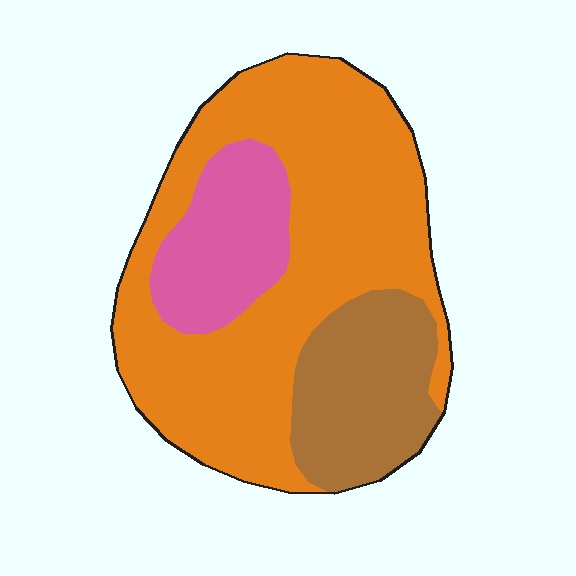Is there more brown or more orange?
Orange.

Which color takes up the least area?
Pink, at roughly 15%.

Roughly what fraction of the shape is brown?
Brown takes up about one fifth (1/5) of the shape.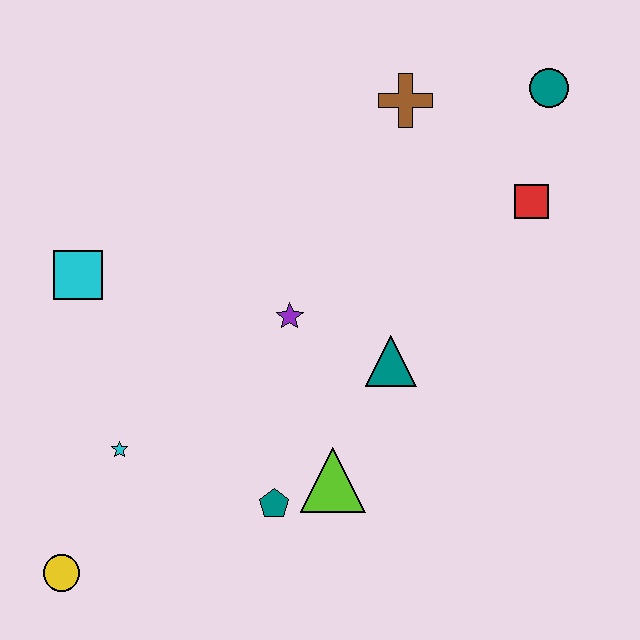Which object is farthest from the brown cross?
The yellow circle is farthest from the brown cross.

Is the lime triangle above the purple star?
No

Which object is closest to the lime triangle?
The teal pentagon is closest to the lime triangle.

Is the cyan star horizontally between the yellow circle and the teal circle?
Yes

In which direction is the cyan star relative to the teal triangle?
The cyan star is to the left of the teal triangle.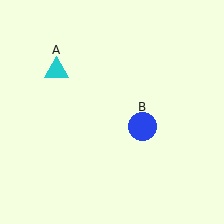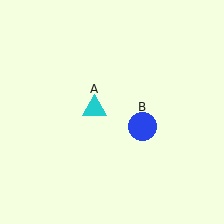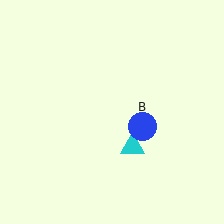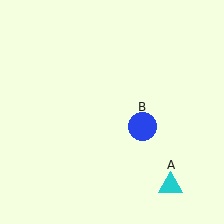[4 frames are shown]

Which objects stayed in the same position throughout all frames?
Blue circle (object B) remained stationary.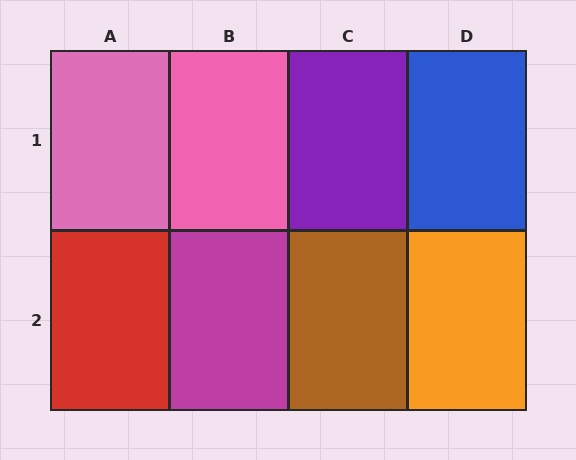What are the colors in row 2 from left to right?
Red, magenta, brown, orange.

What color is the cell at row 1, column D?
Blue.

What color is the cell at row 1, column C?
Purple.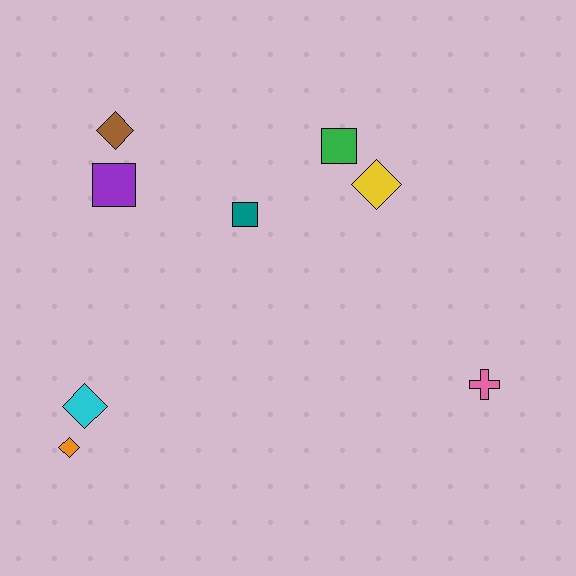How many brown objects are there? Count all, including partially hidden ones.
There is 1 brown object.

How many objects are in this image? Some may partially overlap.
There are 8 objects.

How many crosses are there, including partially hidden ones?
There is 1 cross.